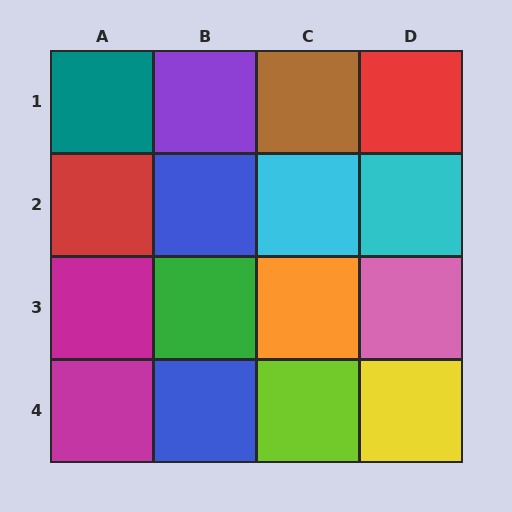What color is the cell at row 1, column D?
Red.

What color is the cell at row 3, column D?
Pink.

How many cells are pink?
1 cell is pink.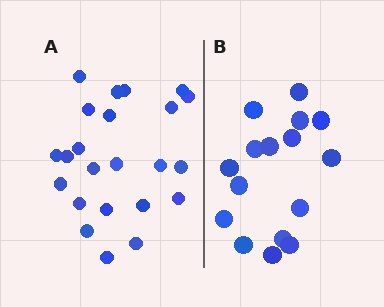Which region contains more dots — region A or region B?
Region A (the left region) has more dots.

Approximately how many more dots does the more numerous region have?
Region A has roughly 8 or so more dots than region B.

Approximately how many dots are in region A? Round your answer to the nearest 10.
About 20 dots. (The exact count is 23, which rounds to 20.)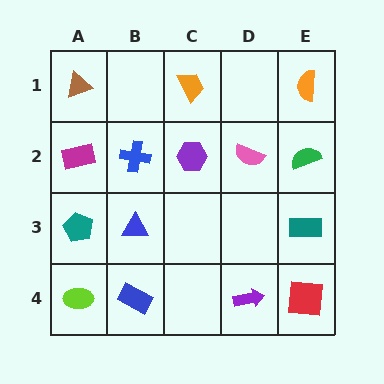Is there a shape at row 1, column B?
No, that cell is empty.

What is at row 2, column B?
A blue cross.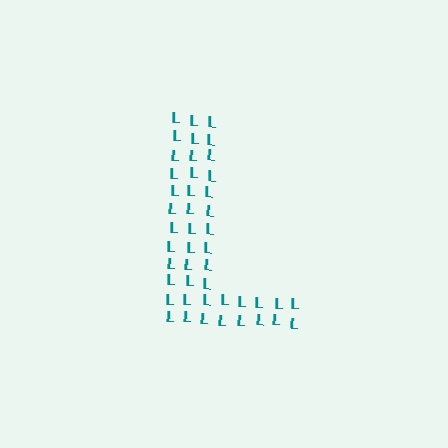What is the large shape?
The large shape is the letter L.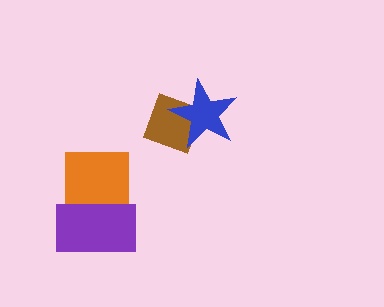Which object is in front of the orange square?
The purple rectangle is in front of the orange square.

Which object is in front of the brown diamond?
The blue star is in front of the brown diamond.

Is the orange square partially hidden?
Yes, it is partially covered by another shape.